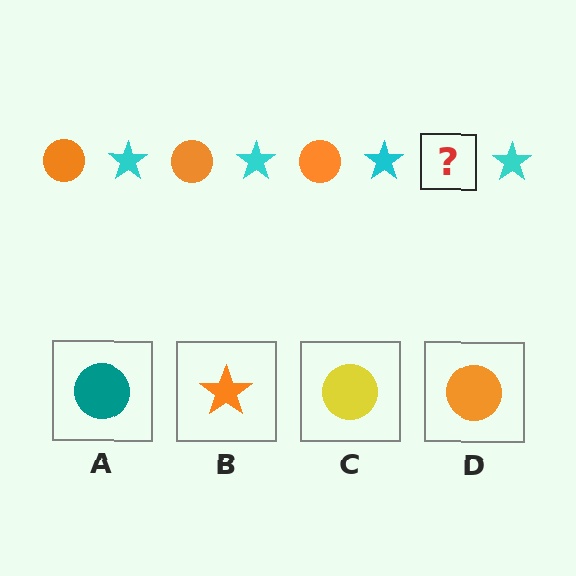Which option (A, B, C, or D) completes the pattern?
D.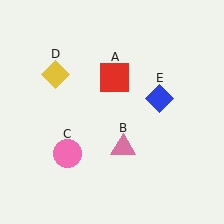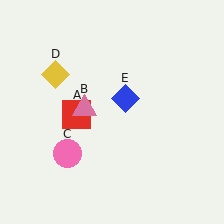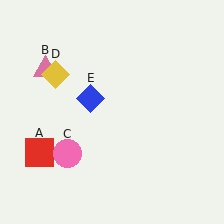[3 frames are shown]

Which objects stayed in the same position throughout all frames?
Pink circle (object C) and yellow diamond (object D) remained stationary.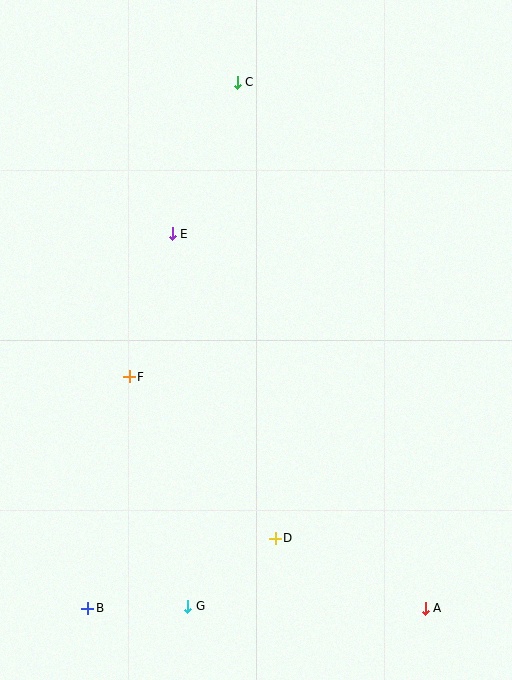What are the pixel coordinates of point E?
Point E is at (172, 234).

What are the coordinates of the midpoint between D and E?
The midpoint between D and E is at (224, 386).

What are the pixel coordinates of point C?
Point C is at (237, 82).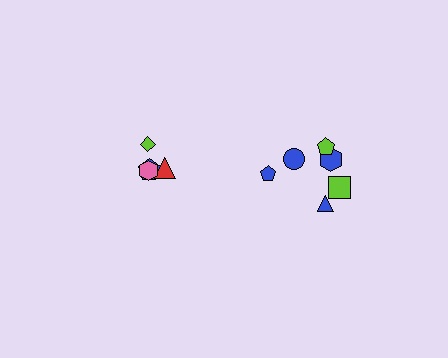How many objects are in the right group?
There are 6 objects.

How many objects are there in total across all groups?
There are 10 objects.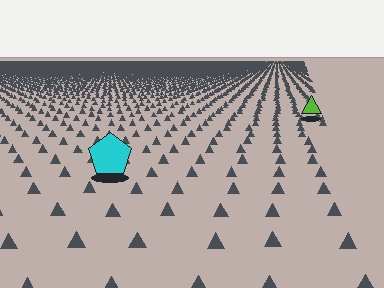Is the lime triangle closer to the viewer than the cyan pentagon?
No. The cyan pentagon is closer — you can tell from the texture gradient: the ground texture is coarser near it.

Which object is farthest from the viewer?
The lime triangle is farthest from the viewer. It appears smaller and the ground texture around it is denser.